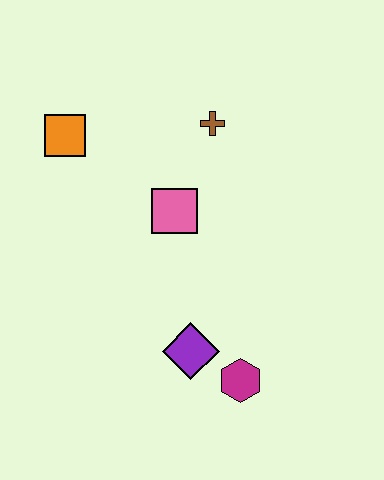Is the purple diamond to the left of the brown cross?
Yes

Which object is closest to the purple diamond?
The magenta hexagon is closest to the purple diamond.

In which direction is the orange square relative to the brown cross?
The orange square is to the left of the brown cross.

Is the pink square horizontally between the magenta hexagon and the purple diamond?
No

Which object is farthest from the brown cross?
The magenta hexagon is farthest from the brown cross.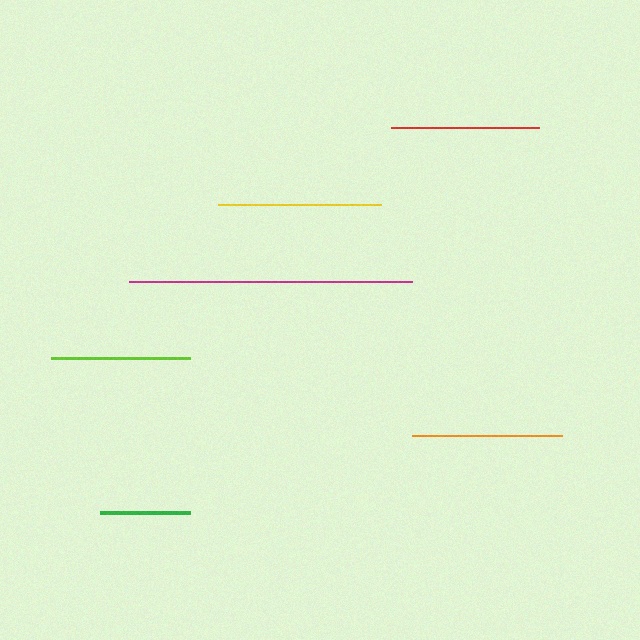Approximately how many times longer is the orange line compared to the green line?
The orange line is approximately 1.7 times the length of the green line.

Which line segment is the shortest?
The green line is the shortest at approximately 90 pixels.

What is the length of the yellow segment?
The yellow segment is approximately 162 pixels long.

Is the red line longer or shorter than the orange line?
The orange line is longer than the red line.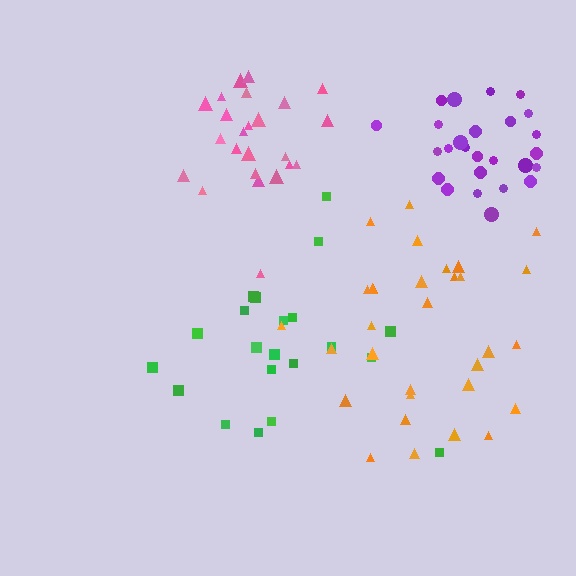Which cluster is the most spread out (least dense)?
Green.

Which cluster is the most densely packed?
Purple.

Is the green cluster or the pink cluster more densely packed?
Pink.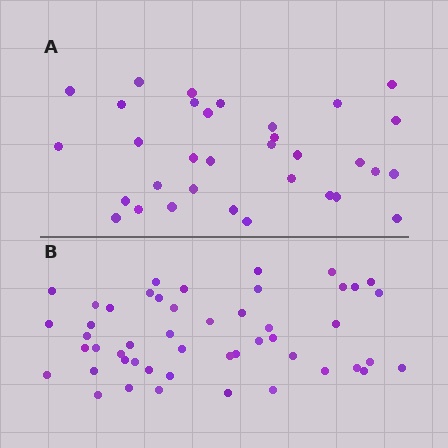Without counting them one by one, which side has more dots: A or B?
Region B (the bottom region) has more dots.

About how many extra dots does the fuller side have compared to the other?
Region B has approximately 15 more dots than region A.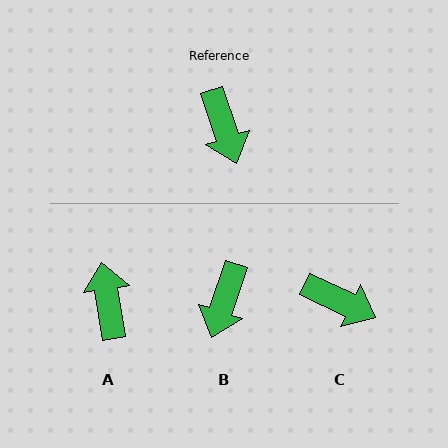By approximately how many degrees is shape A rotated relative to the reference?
Approximately 171 degrees counter-clockwise.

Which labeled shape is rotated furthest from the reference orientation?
A, about 171 degrees away.